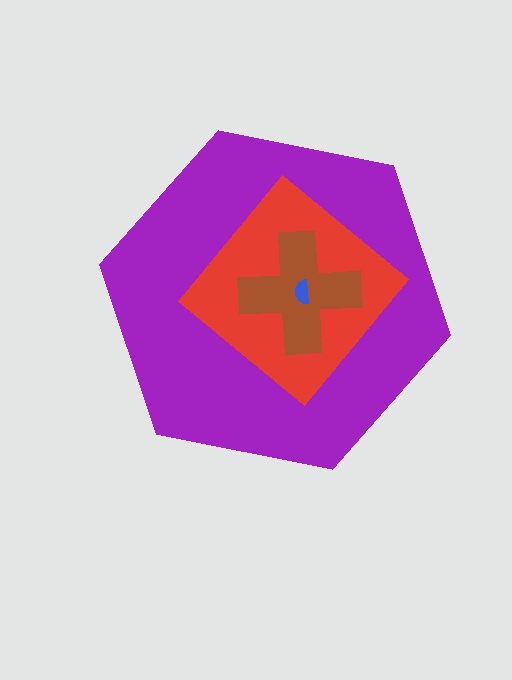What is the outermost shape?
The purple hexagon.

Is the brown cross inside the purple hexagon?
Yes.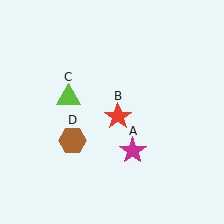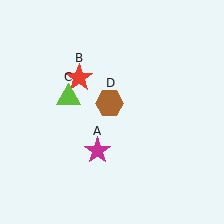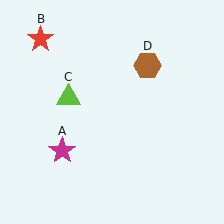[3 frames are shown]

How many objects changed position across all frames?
3 objects changed position: magenta star (object A), red star (object B), brown hexagon (object D).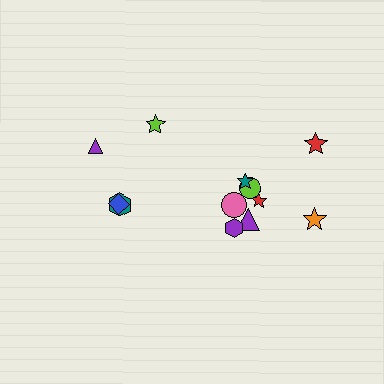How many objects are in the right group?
There are 8 objects.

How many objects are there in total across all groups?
There are 12 objects.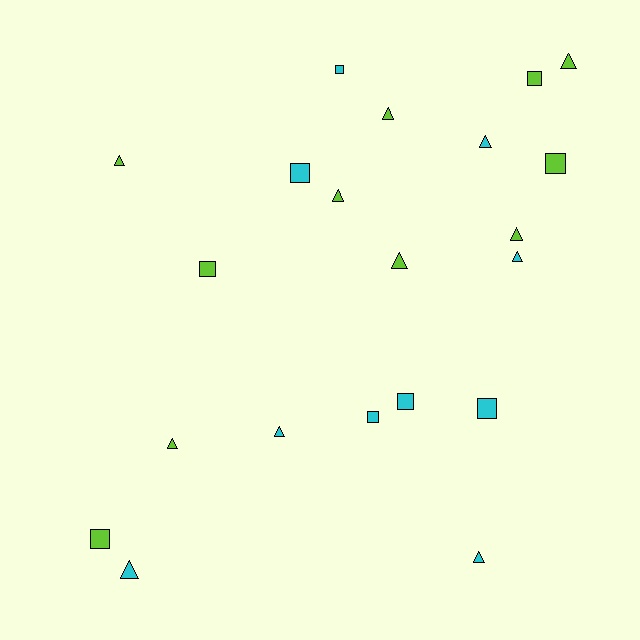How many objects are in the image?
There are 21 objects.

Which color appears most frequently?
Lime, with 11 objects.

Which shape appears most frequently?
Triangle, with 12 objects.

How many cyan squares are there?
There are 5 cyan squares.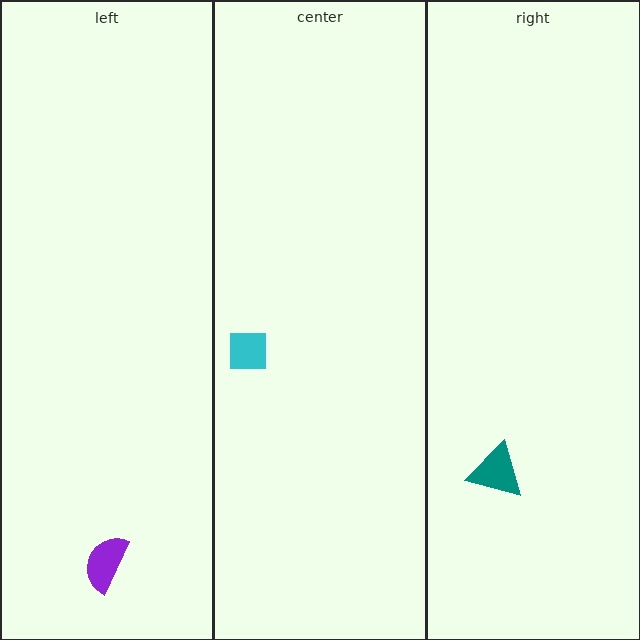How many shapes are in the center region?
1.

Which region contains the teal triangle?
The right region.